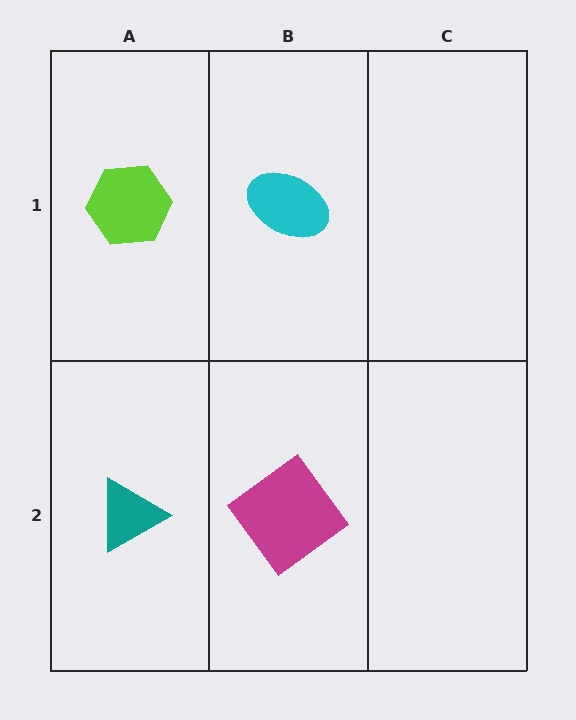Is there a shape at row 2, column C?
No, that cell is empty.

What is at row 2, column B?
A magenta diamond.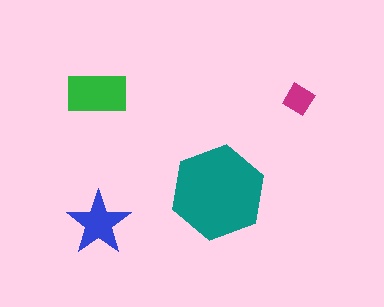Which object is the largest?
The teal hexagon.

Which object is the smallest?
The magenta diamond.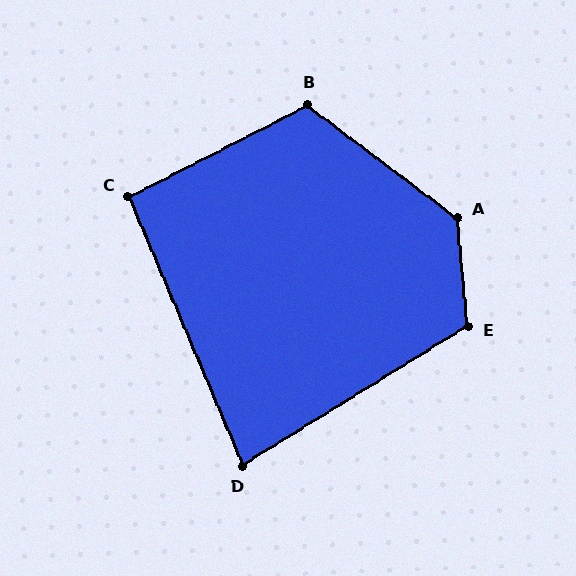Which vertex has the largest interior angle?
A, at approximately 132 degrees.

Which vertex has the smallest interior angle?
D, at approximately 81 degrees.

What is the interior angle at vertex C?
Approximately 94 degrees (approximately right).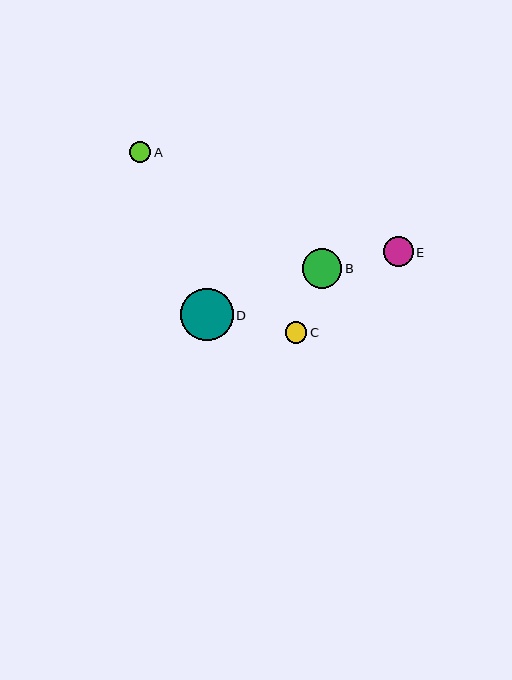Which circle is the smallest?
Circle A is the smallest with a size of approximately 21 pixels.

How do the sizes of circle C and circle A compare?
Circle C and circle A are approximately the same size.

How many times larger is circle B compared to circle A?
Circle B is approximately 1.9 times the size of circle A.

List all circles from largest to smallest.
From largest to smallest: D, B, E, C, A.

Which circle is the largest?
Circle D is the largest with a size of approximately 53 pixels.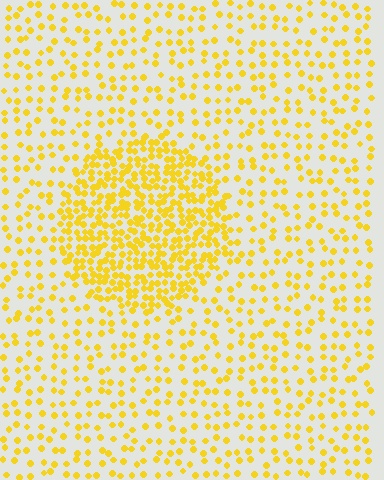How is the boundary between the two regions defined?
The boundary is defined by a change in element density (approximately 2.5x ratio). All elements are the same color, size, and shape.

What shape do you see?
I see a circle.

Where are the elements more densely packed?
The elements are more densely packed inside the circle boundary.